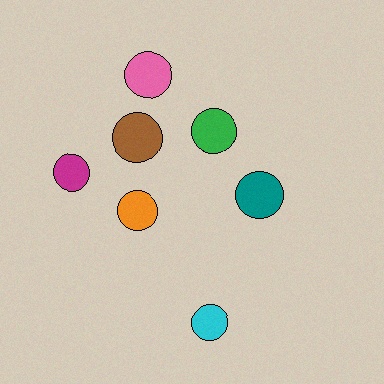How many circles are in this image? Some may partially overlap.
There are 7 circles.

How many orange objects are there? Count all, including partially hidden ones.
There is 1 orange object.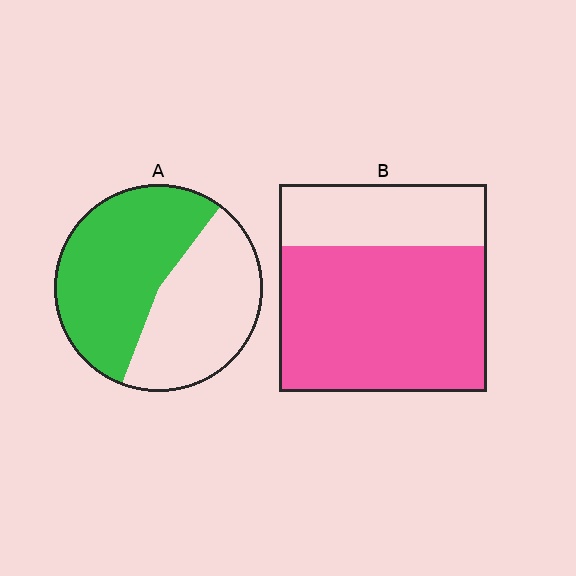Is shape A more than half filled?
Yes.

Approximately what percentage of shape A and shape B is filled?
A is approximately 55% and B is approximately 70%.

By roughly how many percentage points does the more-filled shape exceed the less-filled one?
By roughly 15 percentage points (B over A).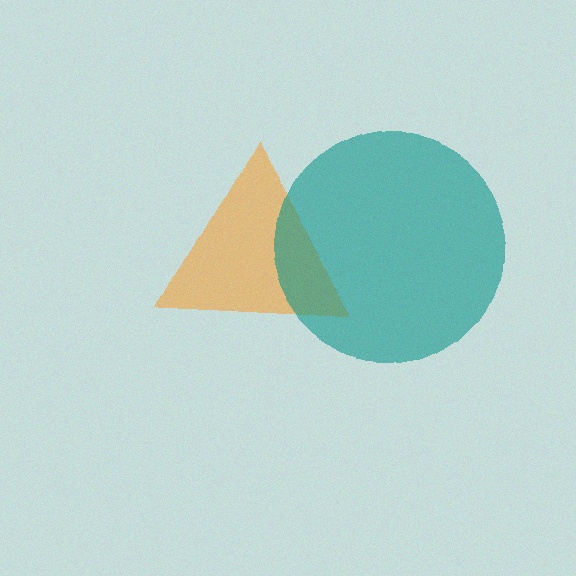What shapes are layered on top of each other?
The layered shapes are: an orange triangle, a teal circle.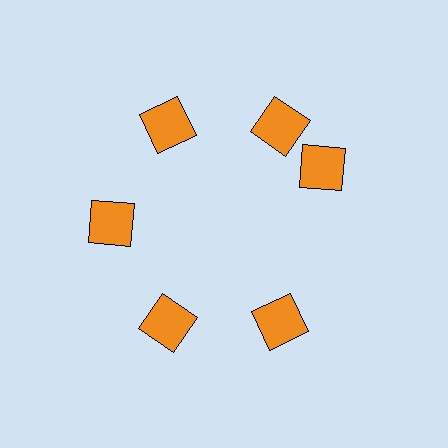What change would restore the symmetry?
The symmetry would be restored by rotating it back into even spacing with its neighbors so that all 6 squares sit at equal angles and equal distance from the center.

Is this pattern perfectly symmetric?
No. The 6 orange squares are arranged in a ring, but one element near the 3 o'clock position is rotated out of alignment along the ring, breaking the 6-fold rotational symmetry.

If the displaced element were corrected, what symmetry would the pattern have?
It would have 6-fold rotational symmetry — the pattern would map onto itself every 60 degrees.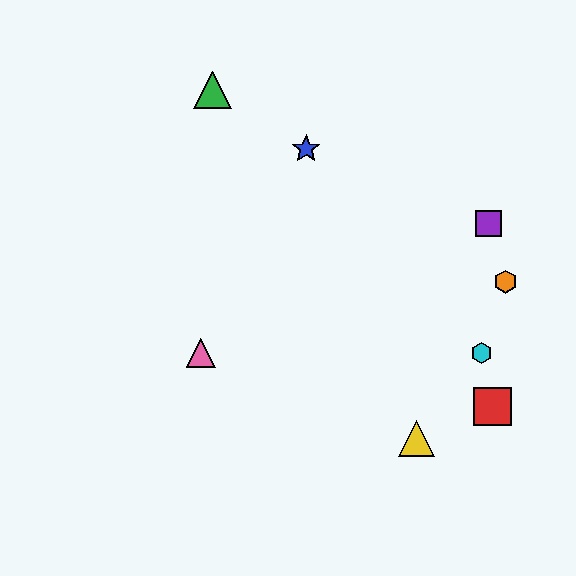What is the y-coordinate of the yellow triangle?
The yellow triangle is at y≈439.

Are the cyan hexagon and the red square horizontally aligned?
No, the cyan hexagon is at y≈353 and the red square is at y≈406.